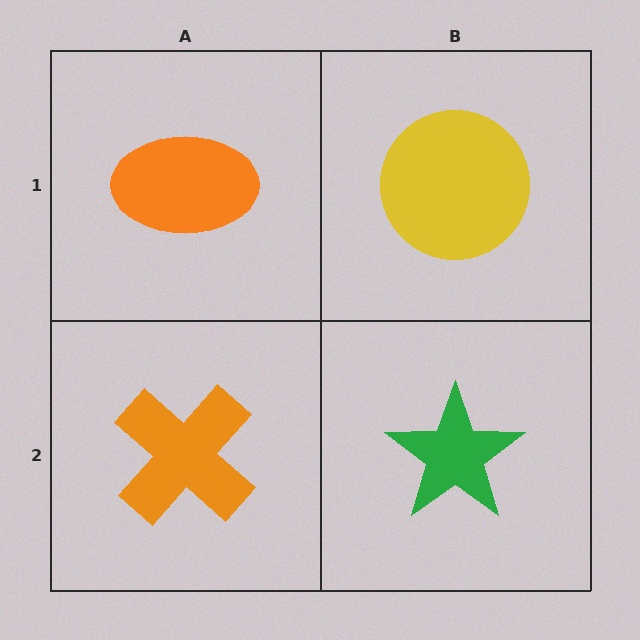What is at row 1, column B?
A yellow circle.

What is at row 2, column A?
An orange cross.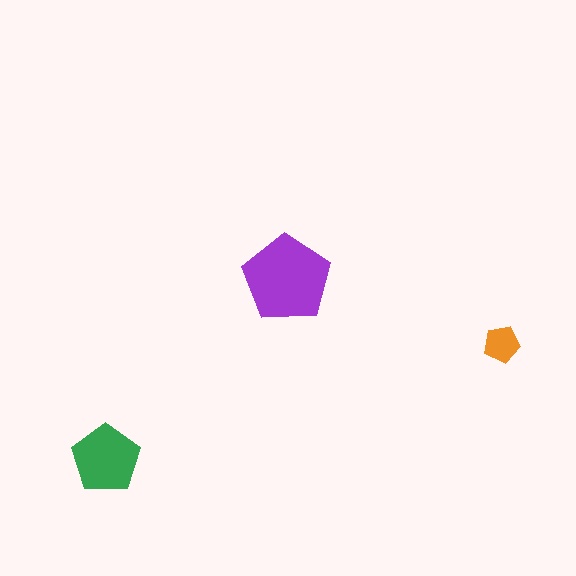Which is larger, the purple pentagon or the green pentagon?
The purple one.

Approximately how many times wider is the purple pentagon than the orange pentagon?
About 2.5 times wider.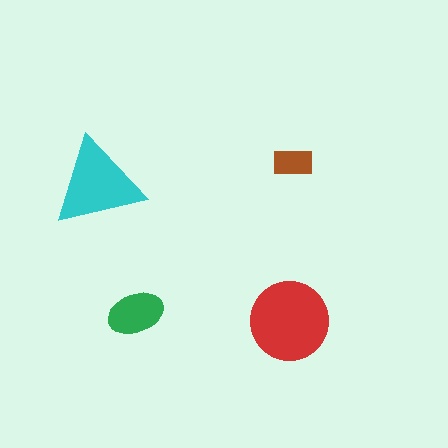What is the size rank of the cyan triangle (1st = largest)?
2nd.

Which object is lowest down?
The red circle is bottommost.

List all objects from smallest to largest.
The brown rectangle, the green ellipse, the cyan triangle, the red circle.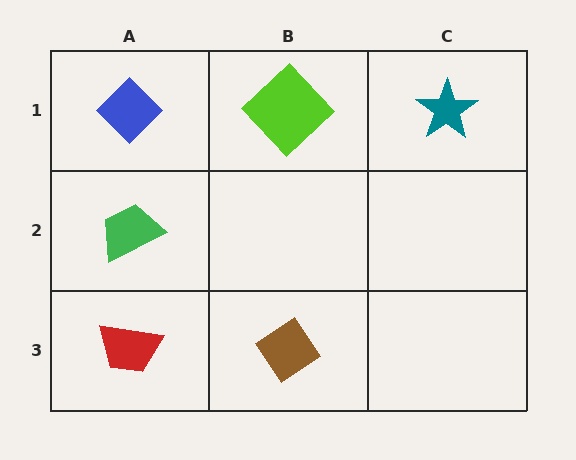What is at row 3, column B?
A brown diamond.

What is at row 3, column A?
A red trapezoid.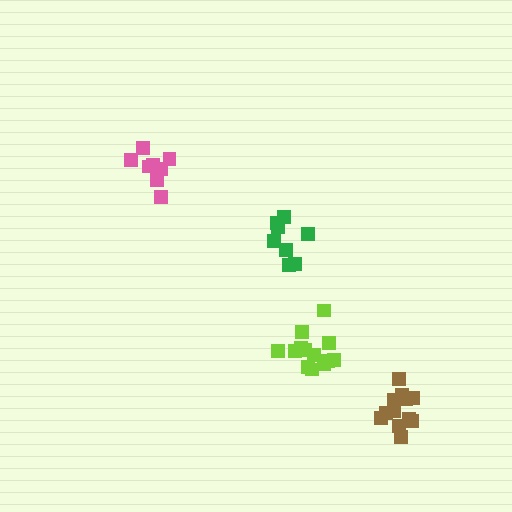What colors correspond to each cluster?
The clusters are colored: lime, pink, green, brown.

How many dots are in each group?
Group 1: 13 dots, Group 2: 8 dots, Group 3: 8 dots, Group 4: 12 dots (41 total).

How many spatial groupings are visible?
There are 4 spatial groupings.